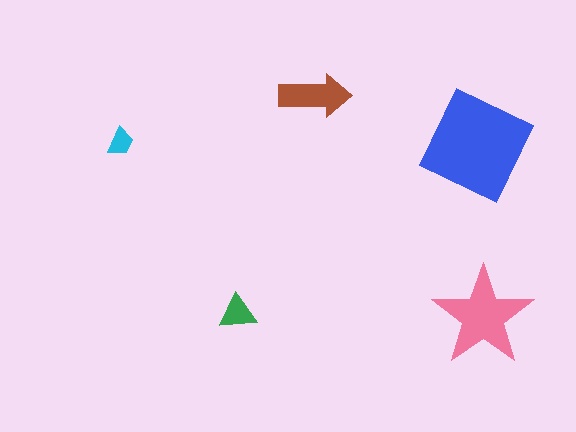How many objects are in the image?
There are 5 objects in the image.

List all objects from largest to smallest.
The blue diamond, the pink star, the brown arrow, the green triangle, the cyan trapezoid.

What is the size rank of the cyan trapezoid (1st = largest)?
5th.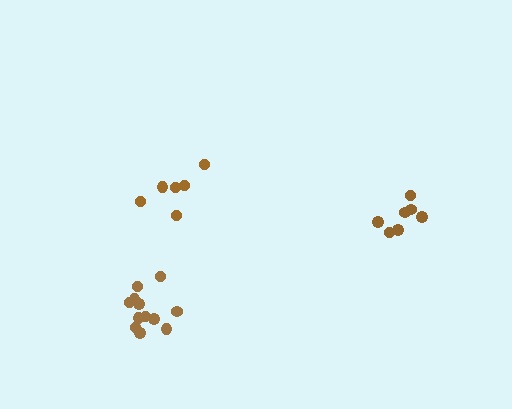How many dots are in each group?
Group 1: 6 dots, Group 2: 7 dots, Group 3: 12 dots (25 total).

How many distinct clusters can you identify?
There are 3 distinct clusters.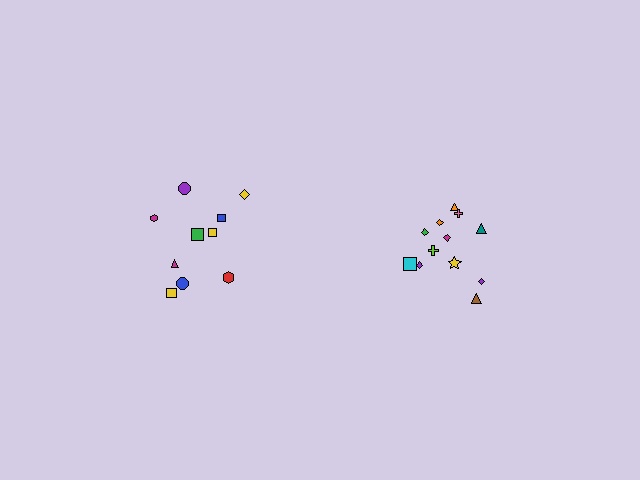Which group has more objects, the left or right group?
The right group.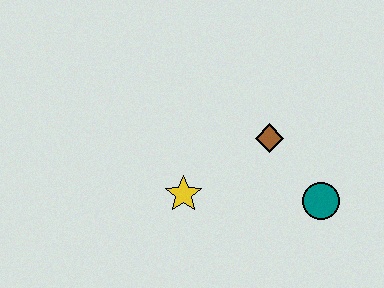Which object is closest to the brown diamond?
The teal circle is closest to the brown diamond.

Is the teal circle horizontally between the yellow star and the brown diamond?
No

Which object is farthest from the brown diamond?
The yellow star is farthest from the brown diamond.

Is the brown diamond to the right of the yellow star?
Yes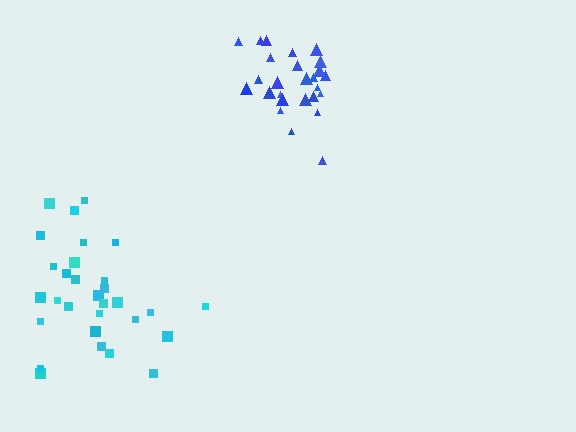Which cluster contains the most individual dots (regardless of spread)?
Cyan (30).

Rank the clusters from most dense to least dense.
blue, cyan.